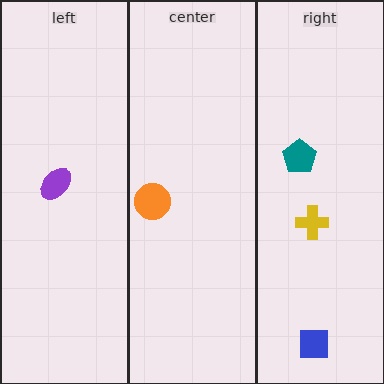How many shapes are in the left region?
1.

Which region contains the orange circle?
The center region.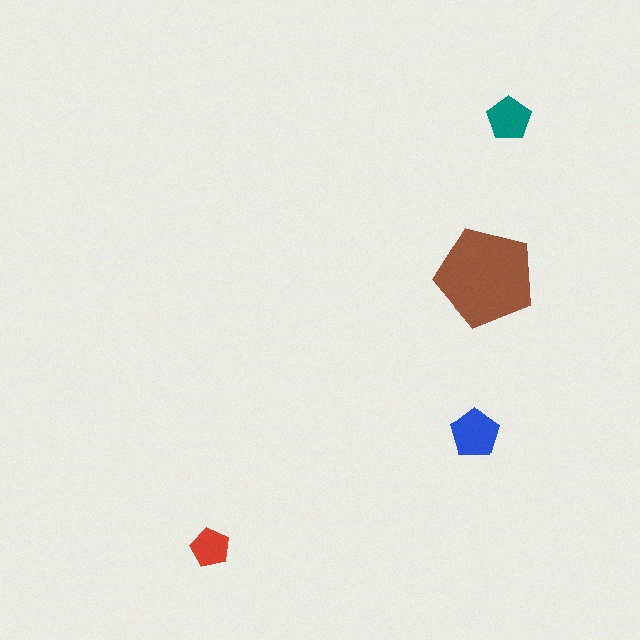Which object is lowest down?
The red pentagon is bottommost.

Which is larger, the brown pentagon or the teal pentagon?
The brown one.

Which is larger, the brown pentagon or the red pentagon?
The brown one.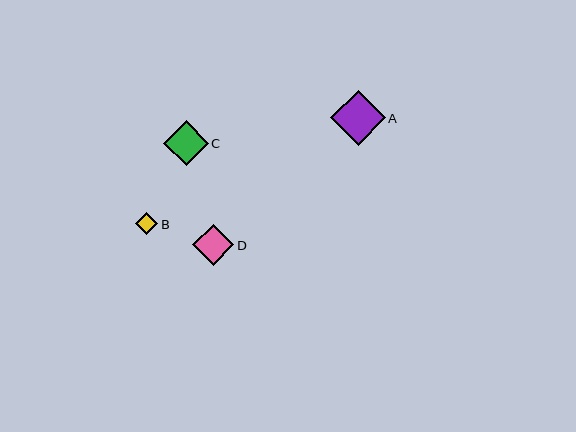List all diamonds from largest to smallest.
From largest to smallest: A, C, D, B.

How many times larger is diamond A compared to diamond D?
Diamond A is approximately 1.3 times the size of diamond D.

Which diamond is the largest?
Diamond A is the largest with a size of approximately 55 pixels.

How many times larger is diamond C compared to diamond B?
Diamond C is approximately 2.0 times the size of diamond B.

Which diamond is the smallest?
Diamond B is the smallest with a size of approximately 23 pixels.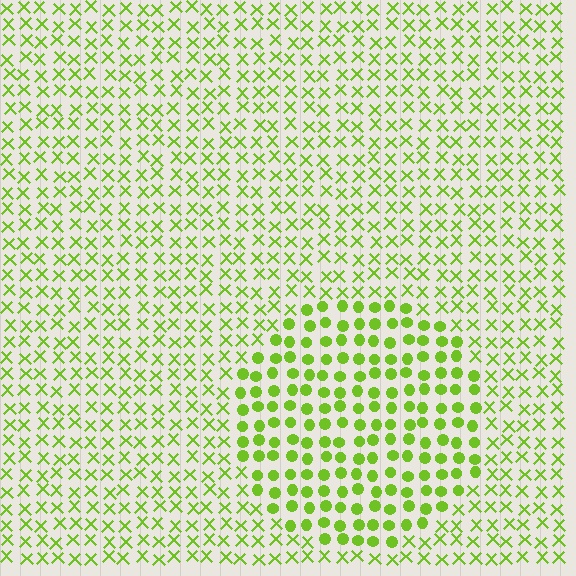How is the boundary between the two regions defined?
The boundary is defined by a change in element shape: circles inside vs. X marks outside. All elements share the same color and spacing.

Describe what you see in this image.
The image is filled with small lime elements arranged in a uniform grid. A circle-shaped region contains circles, while the surrounding area contains X marks. The boundary is defined purely by the change in element shape.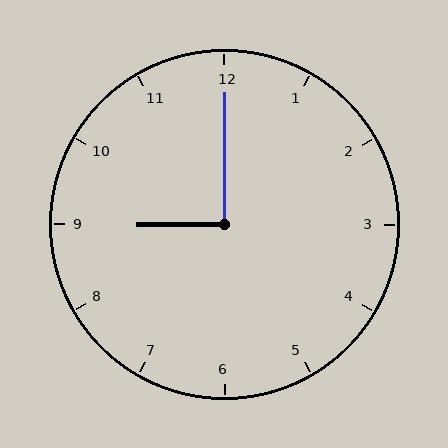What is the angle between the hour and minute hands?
Approximately 90 degrees.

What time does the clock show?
9:00.